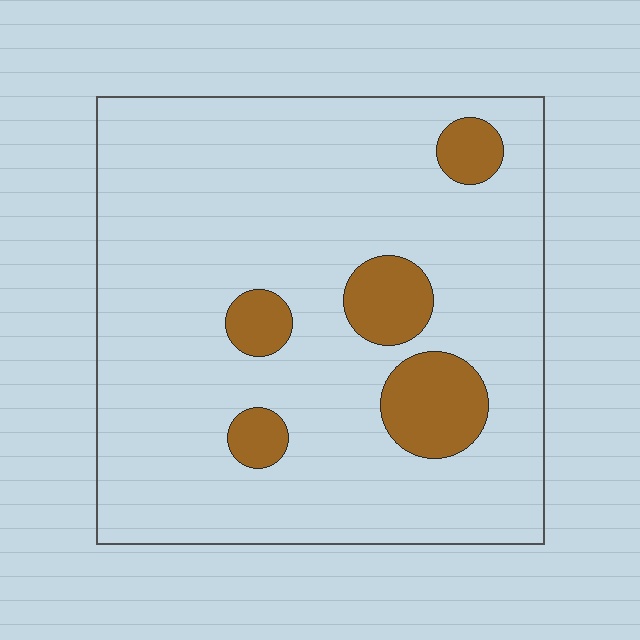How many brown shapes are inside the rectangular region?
5.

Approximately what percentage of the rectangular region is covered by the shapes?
Approximately 15%.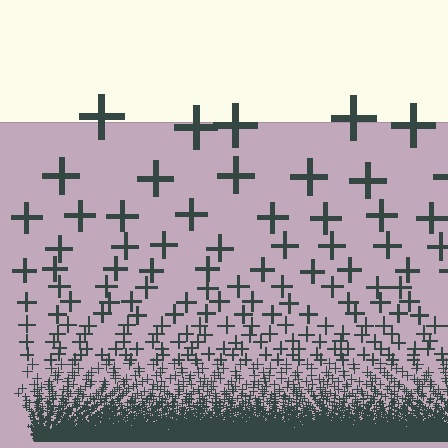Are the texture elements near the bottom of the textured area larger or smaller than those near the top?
Smaller. The gradient is inverted — elements near the bottom are smaller and denser.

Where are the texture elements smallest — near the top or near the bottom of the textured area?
Near the bottom.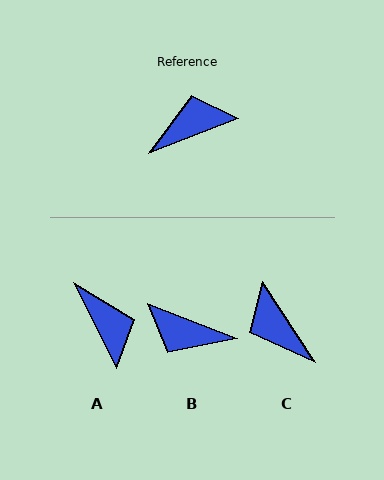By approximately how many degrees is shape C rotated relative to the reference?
Approximately 102 degrees counter-clockwise.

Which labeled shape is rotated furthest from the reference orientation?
B, about 138 degrees away.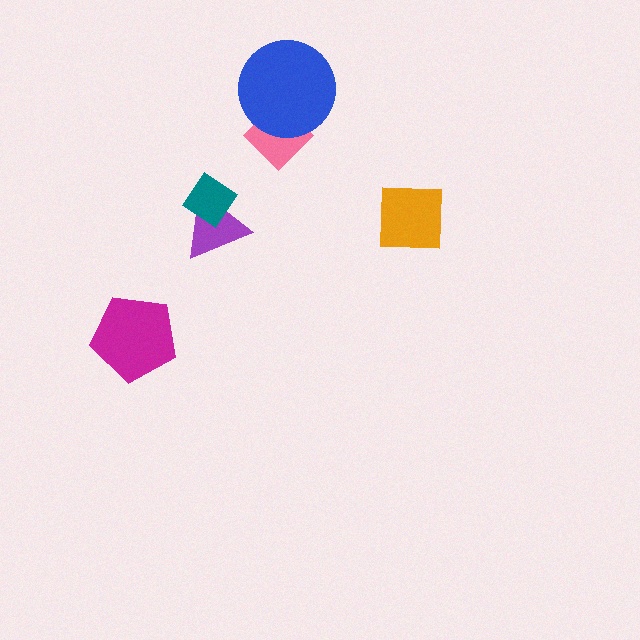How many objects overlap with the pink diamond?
1 object overlaps with the pink diamond.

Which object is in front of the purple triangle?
The teal diamond is in front of the purple triangle.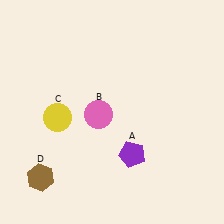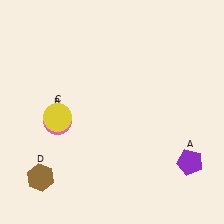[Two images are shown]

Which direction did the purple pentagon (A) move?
The purple pentagon (A) moved right.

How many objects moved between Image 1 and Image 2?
2 objects moved between the two images.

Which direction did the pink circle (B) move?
The pink circle (B) moved left.